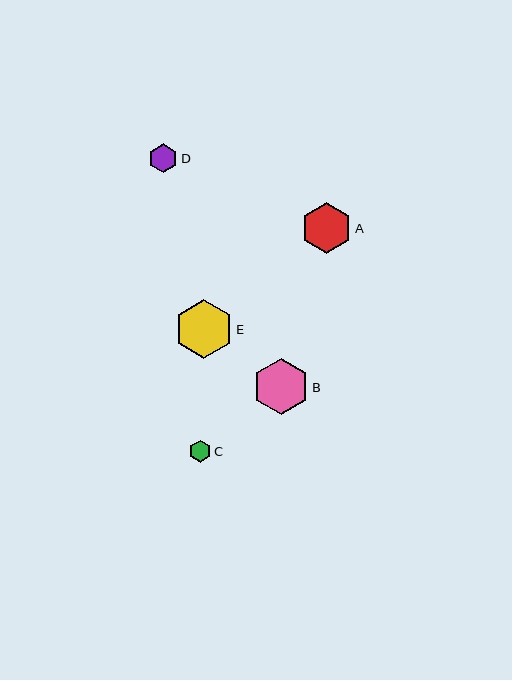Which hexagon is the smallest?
Hexagon C is the smallest with a size of approximately 22 pixels.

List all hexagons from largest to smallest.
From largest to smallest: E, B, A, D, C.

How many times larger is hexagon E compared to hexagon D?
Hexagon E is approximately 2.0 times the size of hexagon D.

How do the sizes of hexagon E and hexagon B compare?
Hexagon E and hexagon B are approximately the same size.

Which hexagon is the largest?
Hexagon E is the largest with a size of approximately 59 pixels.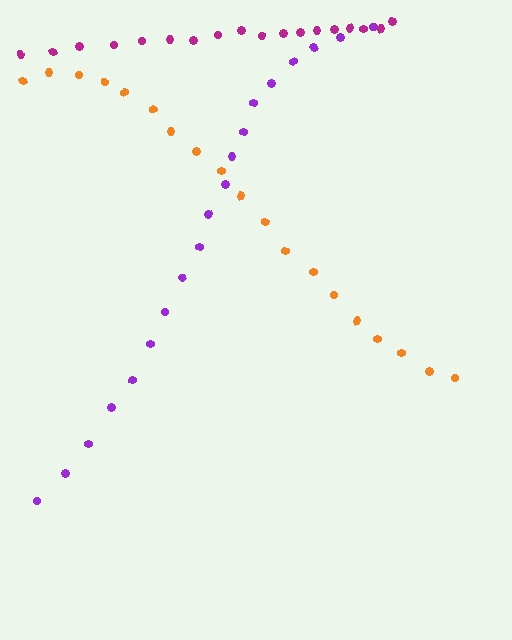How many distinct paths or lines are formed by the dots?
There are 3 distinct paths.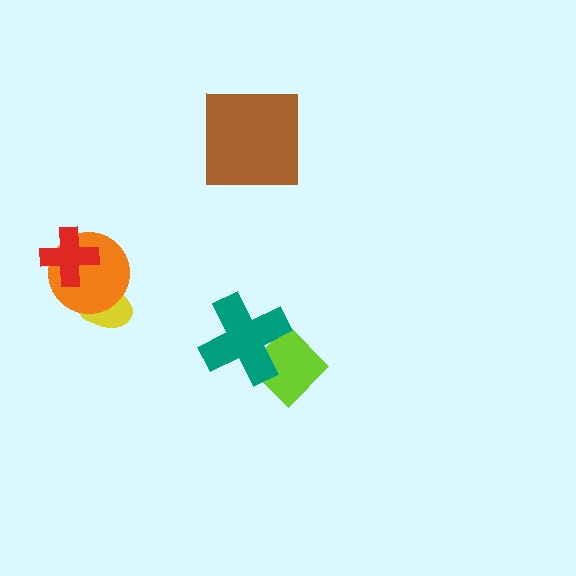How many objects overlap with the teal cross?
1 object overlaps with the teal cross.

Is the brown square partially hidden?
No, no other shape covers it.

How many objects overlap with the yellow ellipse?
1 object overlaps with the yellow ellipse.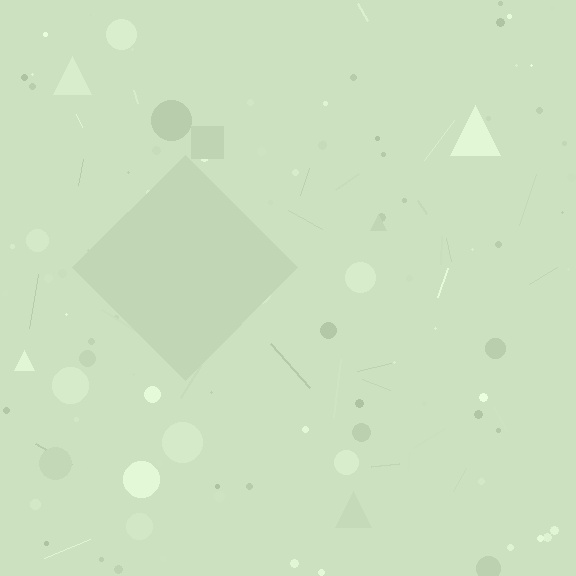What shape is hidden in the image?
A diamond is hidden in the image.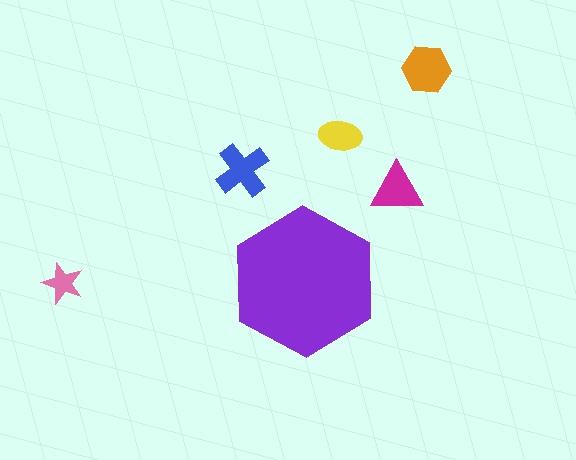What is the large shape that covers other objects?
A purple hexagon.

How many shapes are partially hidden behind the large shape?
0 shapes are partially hidden.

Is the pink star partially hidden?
No, the pink star is fully visible.